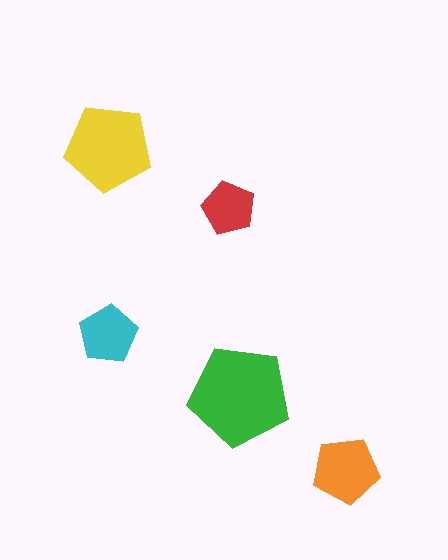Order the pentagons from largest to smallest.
the green one, the yellow one, the orange one, the cyan one, the red one.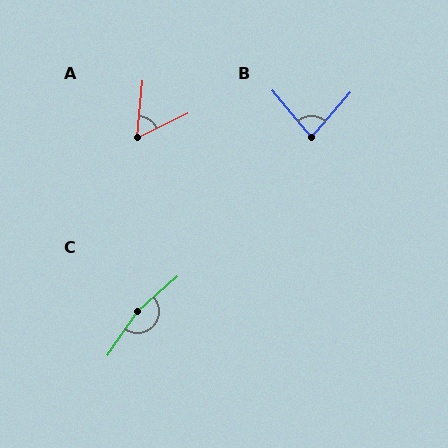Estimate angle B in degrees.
Approximately 81 degrees.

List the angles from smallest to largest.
A (58°), B (81°), C (166°).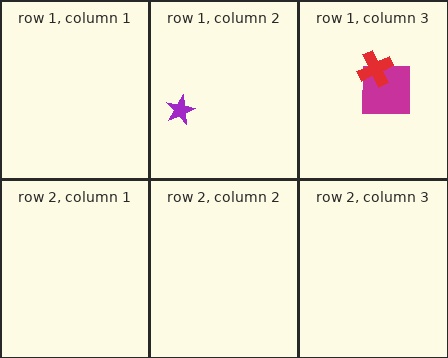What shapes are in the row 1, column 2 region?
The purple star.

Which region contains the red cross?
The row 1, column 3 region.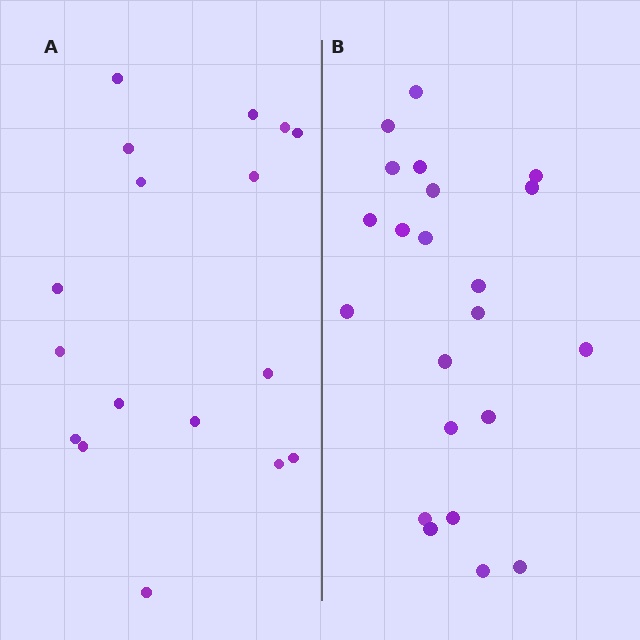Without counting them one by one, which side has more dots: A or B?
Region B (the right region) has more dots.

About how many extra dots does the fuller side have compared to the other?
Region B has about 5 more dots than region A.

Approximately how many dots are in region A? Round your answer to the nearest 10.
About 20 dots. (The exact count is 17, which rounds to 20.)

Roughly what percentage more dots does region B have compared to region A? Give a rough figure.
About 30% more.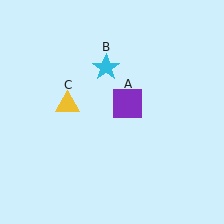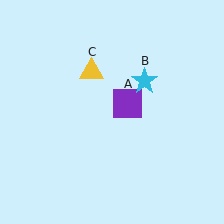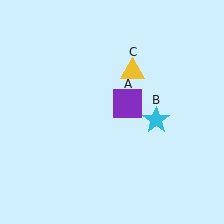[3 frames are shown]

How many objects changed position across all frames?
2 objects changed position: cyan star (object B), yellow triangle (object C).